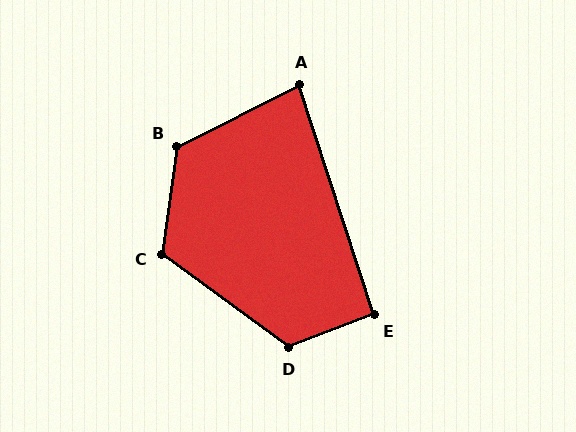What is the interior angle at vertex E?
Approximately 93 degrees (approximately right).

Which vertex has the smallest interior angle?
A, at approximately 82 degrees.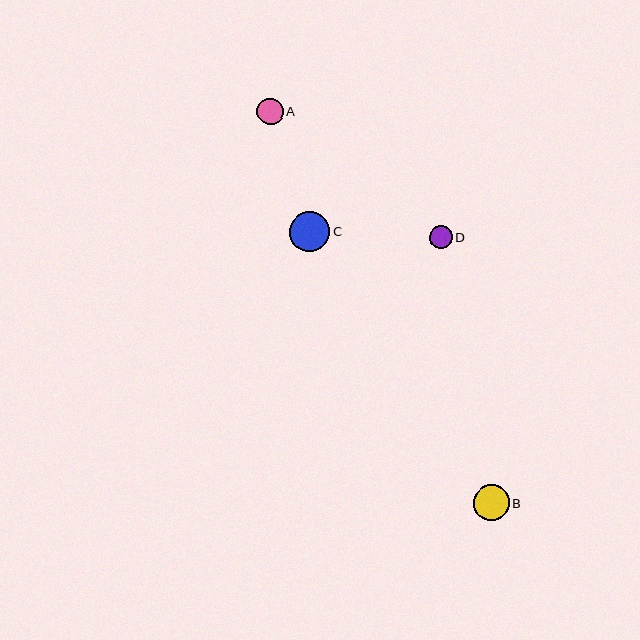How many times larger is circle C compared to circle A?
Circle C is approximately 1.5 times the size of circle A.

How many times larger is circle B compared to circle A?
Circle B is approximately 1.3 times the size of circle A.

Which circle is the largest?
Circle C is the largest with a size of approximately 41 pixels.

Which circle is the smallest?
Circle D is the smallest with a size of approximately 23 pixels.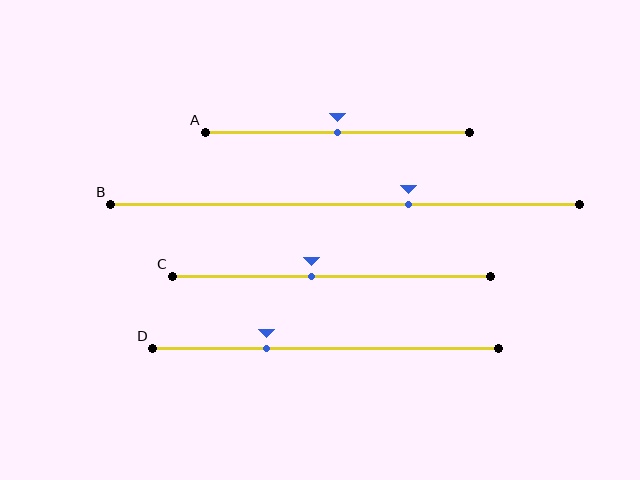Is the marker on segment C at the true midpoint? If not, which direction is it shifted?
No, the marker on segment C is shifted to the left by about 6% of the segment length.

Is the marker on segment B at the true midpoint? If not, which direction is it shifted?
No, the marker on segment B is shifted to the right by about 14% of the segment length.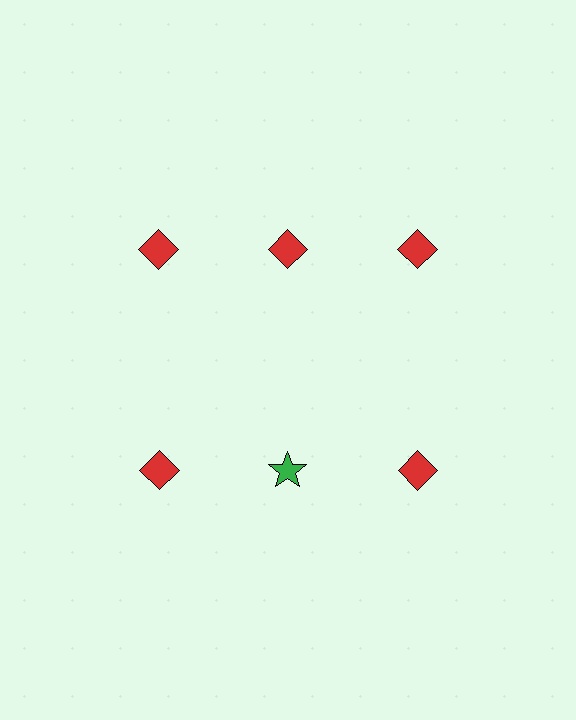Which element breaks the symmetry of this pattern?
The green star in the second row, second from left column breaks the symmetry. All other shapes are red diamonds.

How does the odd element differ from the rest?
It differs in both color (green instead of red) and shape (star instead of diamond).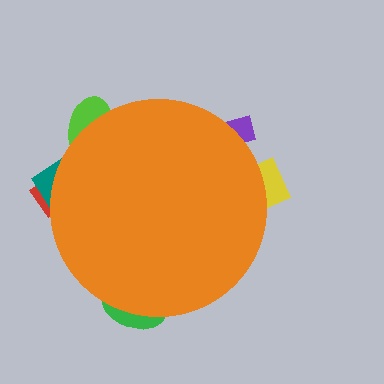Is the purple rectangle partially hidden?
Yes, the purple rectangle is partially hidden behind the orange circle.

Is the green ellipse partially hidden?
Yes, the green ellipse is partially hidden behind the orange circle.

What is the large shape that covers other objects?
An orange circle.